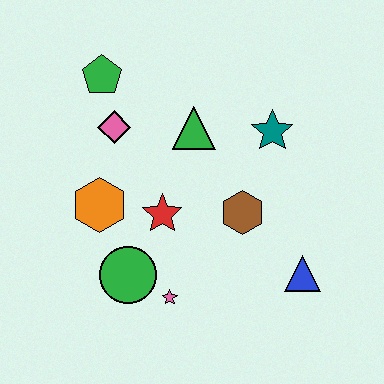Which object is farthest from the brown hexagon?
The green pentagon is farthest from the brown hexagon.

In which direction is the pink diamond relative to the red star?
The pink diamond is above the red star.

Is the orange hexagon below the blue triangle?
No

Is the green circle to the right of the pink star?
No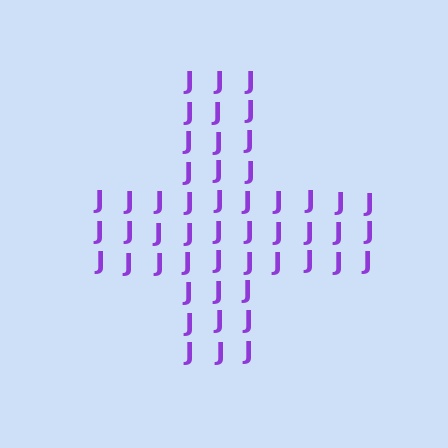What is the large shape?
The large shape is a cross.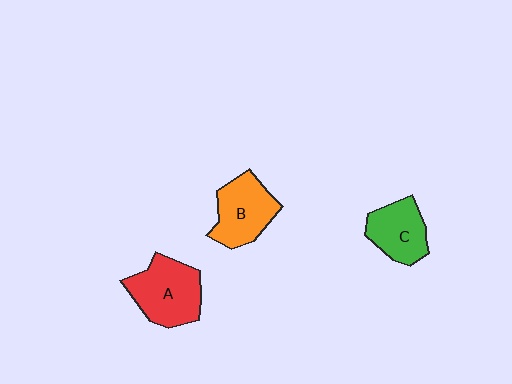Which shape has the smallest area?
Shape C (green).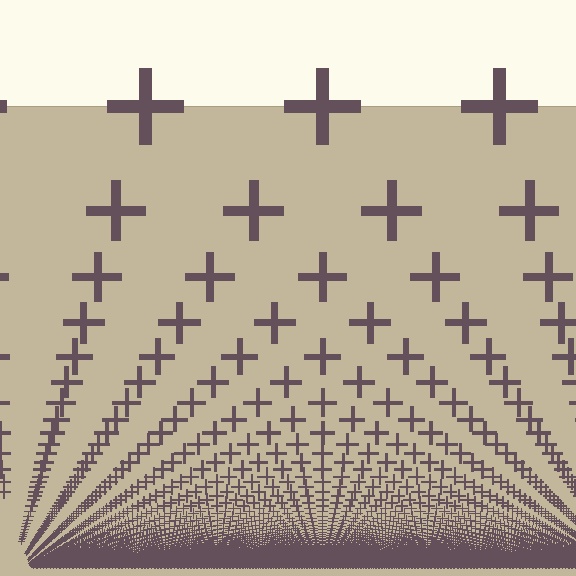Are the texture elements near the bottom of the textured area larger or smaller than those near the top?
Smaller. The gradient is inverted — elements near the bottom are smaller and denser.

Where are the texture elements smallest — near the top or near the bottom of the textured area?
Near the bottom.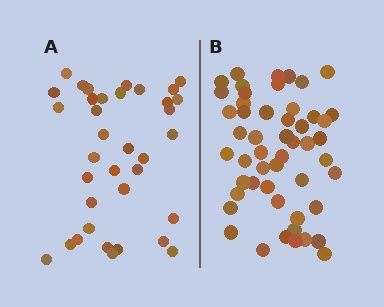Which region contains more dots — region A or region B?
Region B (the right region) has more dots.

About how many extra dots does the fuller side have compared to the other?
Region B has approximately 15 more dots than region A.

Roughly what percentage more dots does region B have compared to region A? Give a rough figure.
About 40% more.